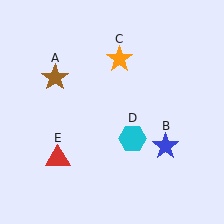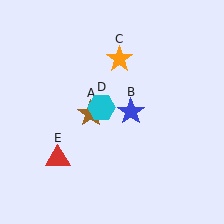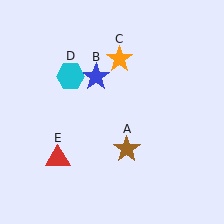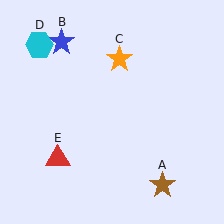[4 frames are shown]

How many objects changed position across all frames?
3 objects changed position: brown star (object A), blue star (object B), cyan hexagon (object D).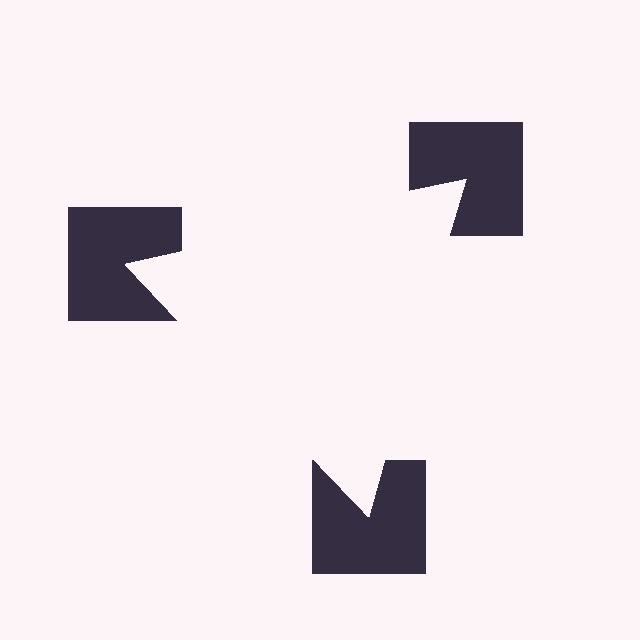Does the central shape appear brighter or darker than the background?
It typically appears slightly brighter than the background, even though no actual brightness change is drawn.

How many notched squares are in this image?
There are 3 — one at each vertex of the illusory triangle.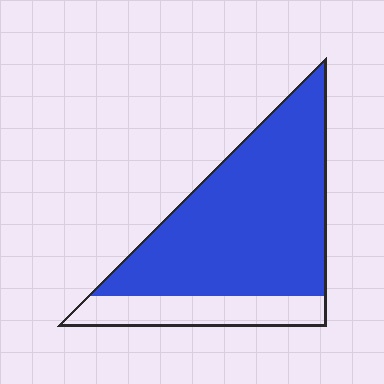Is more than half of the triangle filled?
Yes.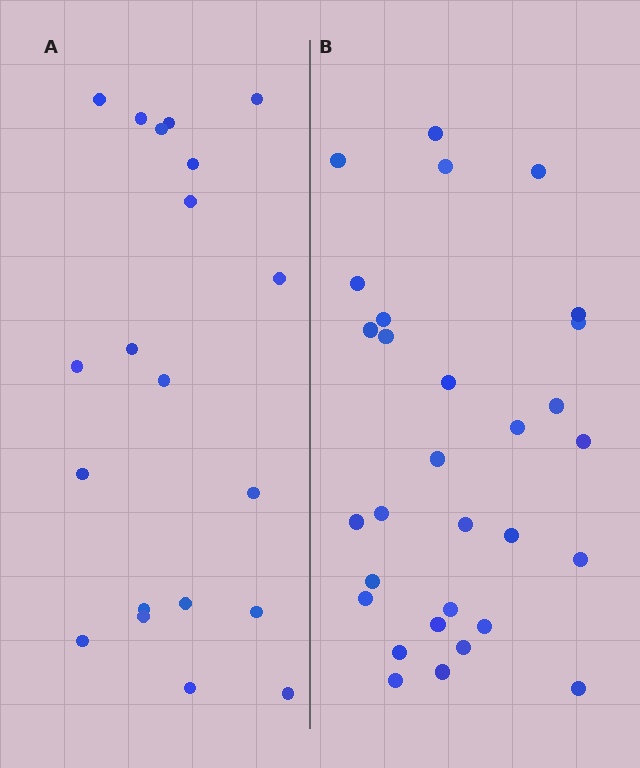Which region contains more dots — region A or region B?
Region B (the right region) has more dots.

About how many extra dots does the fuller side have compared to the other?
Region B has roughly 10 or so more dots than region A.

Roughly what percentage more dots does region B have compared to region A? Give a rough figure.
About 50% more.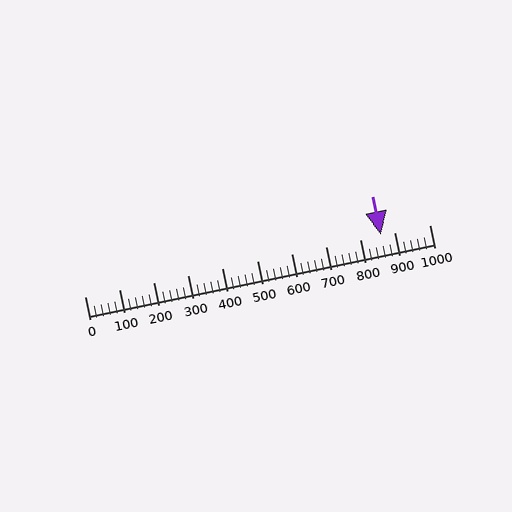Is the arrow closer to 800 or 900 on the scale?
The arrow is closer to 900.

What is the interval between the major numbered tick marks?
The major tick marks are spaced 100 units apart.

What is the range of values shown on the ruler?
The ruler shows values from 0 to 1000.